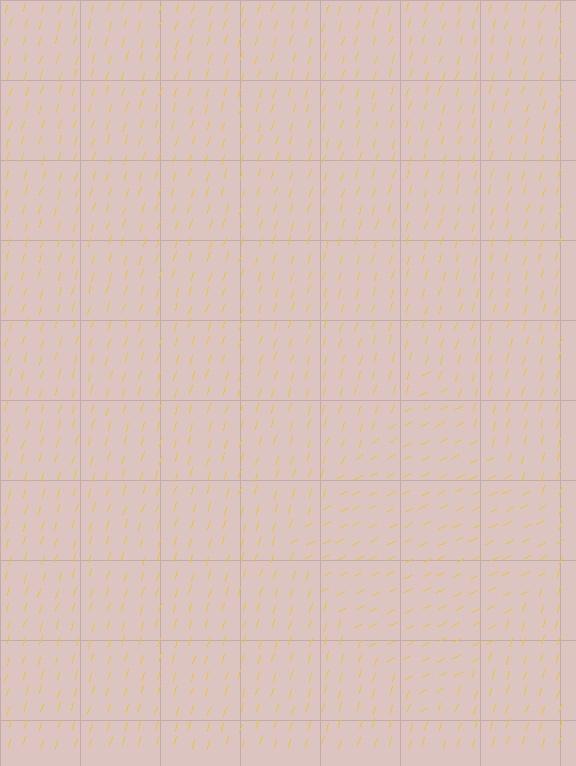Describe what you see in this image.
The image is filled with small yellow line segments. A diamond region in the image has lines oriented differently from the surrounding lines, creating a visible texture boundary.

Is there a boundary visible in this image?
Yes, there is a texture boundary formed by a change in line orientation.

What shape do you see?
I see a diamond.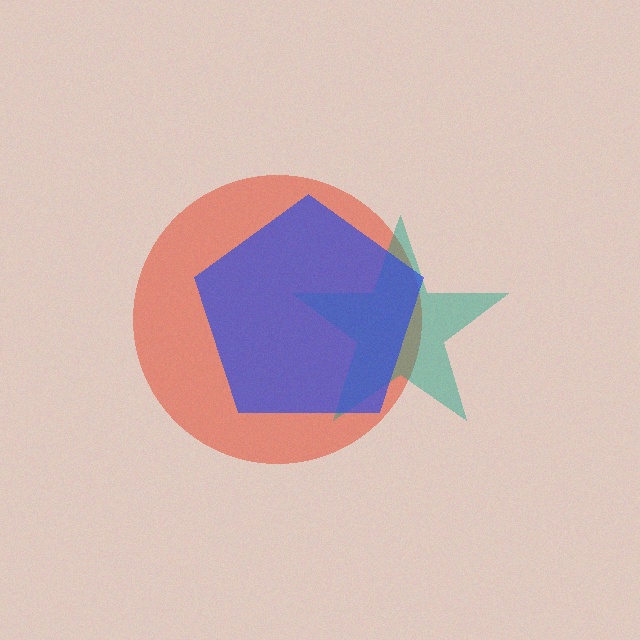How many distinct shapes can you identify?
There are 3 distinct shapes: a red circle, a teal star, a blue pentagon.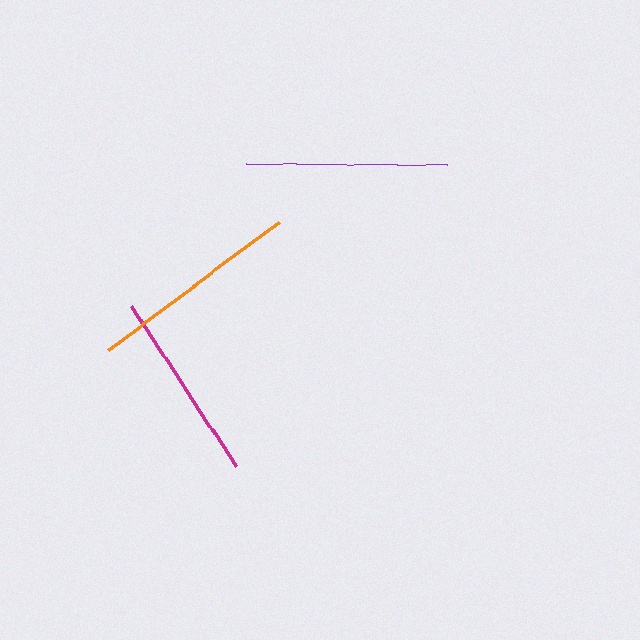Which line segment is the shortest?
The magenta line is the shortest at approximately 192 pixels.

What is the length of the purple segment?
The purple segment is approximately 202 pixels long.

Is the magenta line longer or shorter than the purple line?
The purple line is longer than the magenta line.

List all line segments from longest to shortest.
From longest to shortest: orange, purple, magenta.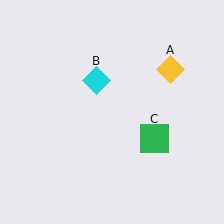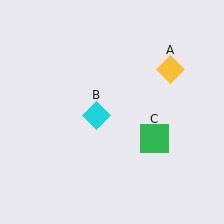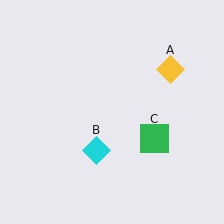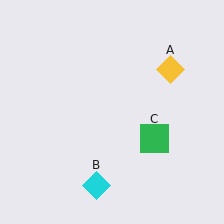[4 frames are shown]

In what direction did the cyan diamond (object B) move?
The cyan diamond (object B) moved down.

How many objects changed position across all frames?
1 object changed position: cyan diamond (object B).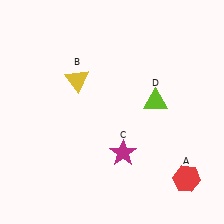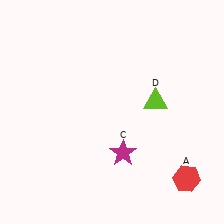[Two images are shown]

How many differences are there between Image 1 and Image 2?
There is 1 difference between the two images.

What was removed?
The yellow triangle (B) was removed in Image 2.